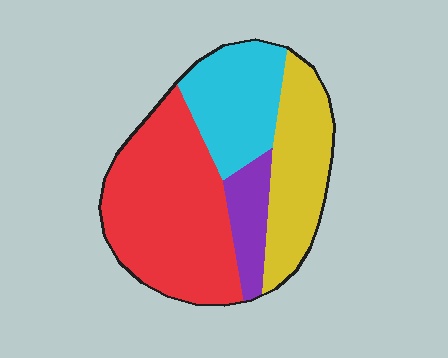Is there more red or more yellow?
Red.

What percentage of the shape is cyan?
Cyan takes up about one fifth (1/5) of the shape.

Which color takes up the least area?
Purple, at roughly 10%.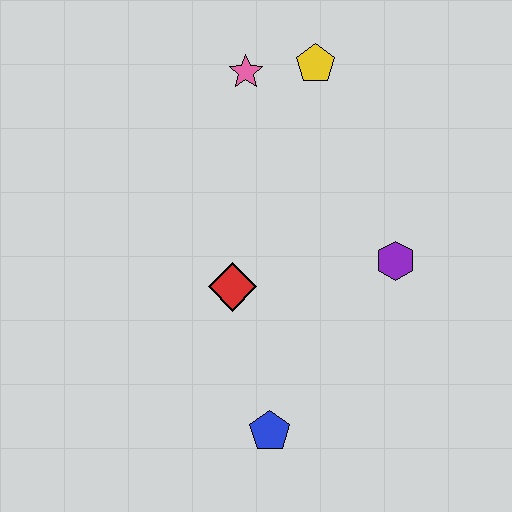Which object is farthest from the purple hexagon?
The pink star is farthest from the purple hexagon.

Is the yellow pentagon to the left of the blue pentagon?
No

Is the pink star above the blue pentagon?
Yes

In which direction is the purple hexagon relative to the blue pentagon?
The purple hexagon is above the blue pentagon.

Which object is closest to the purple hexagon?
The red diamond is closest to the purple hexagon.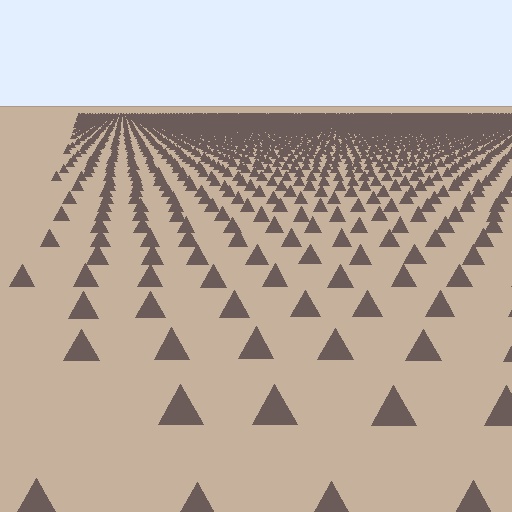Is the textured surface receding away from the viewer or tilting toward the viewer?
The surface is receding away from the viewer. Texture elements get smaller and denser toward the top.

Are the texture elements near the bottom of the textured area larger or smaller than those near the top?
Larger. Near the bottom, elements are closer to the viewer and appear at a bigger on-screen size.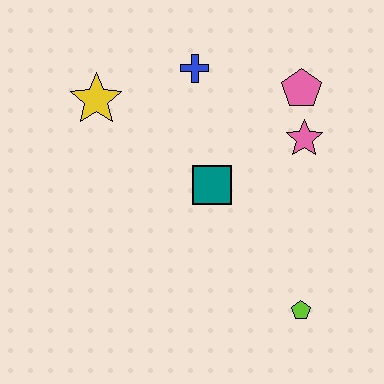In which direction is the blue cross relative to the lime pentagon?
The blue cross is above the lime pentagon.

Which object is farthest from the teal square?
The lime pentagon is farthest from the teal square.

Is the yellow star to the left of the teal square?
Yes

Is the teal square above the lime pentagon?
Yes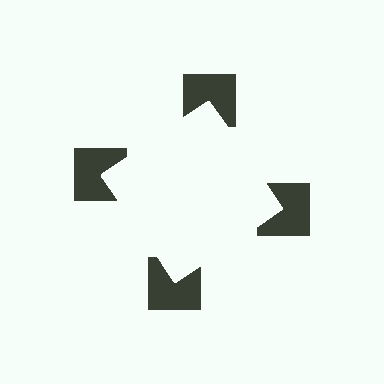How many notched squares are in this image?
There are 4 — one at each vertex of the illusory square.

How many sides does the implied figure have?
4 sides.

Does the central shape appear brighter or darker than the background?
It typically appears slightly brighter than the background, even though no actual brightness change is drawn.